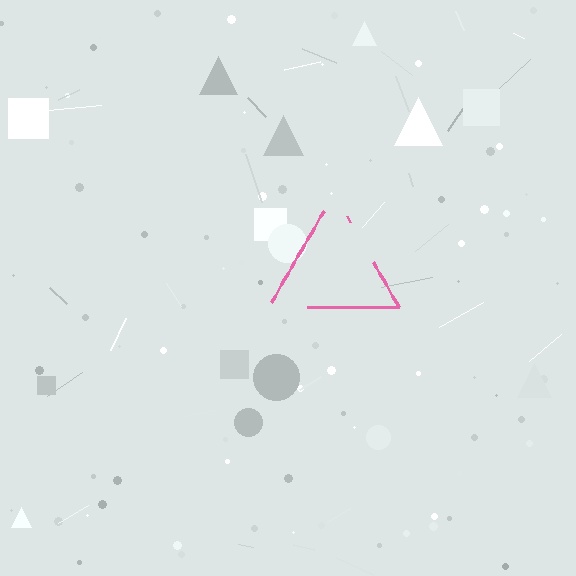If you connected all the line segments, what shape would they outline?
They would outline a triangle.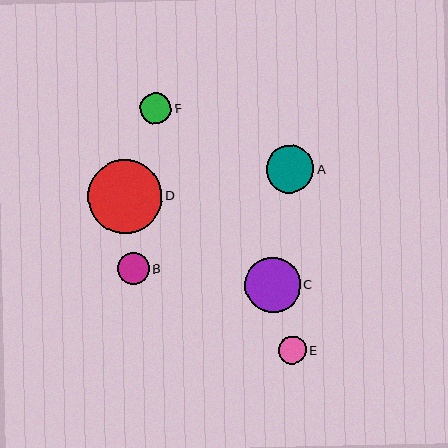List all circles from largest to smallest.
From largest to smallest: D, C, A, B, F, E.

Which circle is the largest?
Circle D is the largest with a size of approximately 74 pixels.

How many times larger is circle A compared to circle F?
Circle A is approximately 1.5 times the size of circle F.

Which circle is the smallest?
Circle E is the smallest with a size of approximately 28 pixels.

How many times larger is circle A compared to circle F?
Circle A is approximately 1.5 times the size of circle F.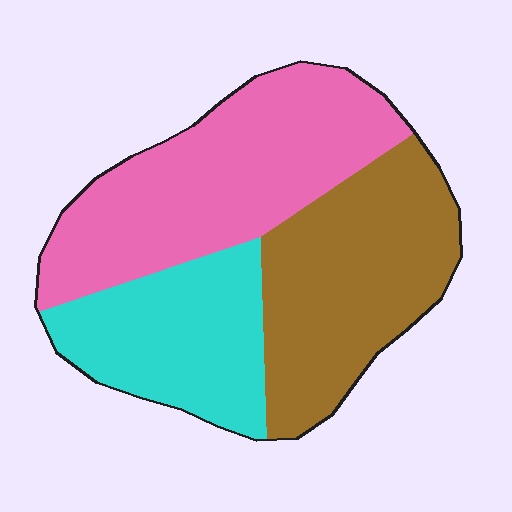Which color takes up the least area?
Cyan, at roughly 25%.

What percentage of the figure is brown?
Brown covers roughly 35% of the figure.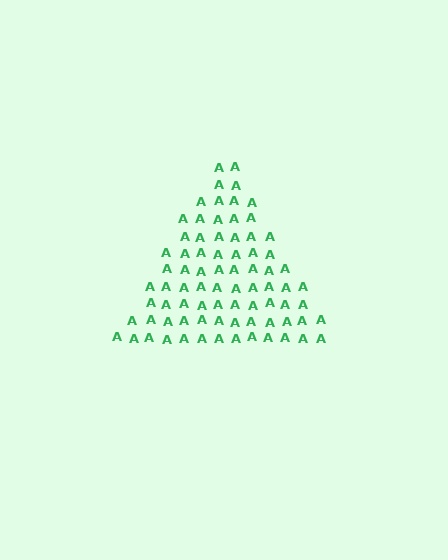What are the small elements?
The small elements are letter A's.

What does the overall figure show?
The overall figure shows a triangle.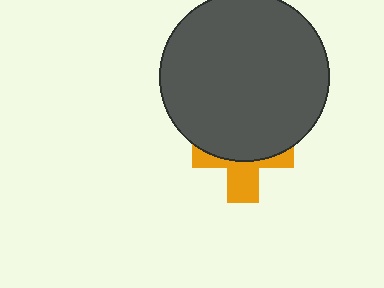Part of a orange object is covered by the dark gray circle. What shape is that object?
It is a cross.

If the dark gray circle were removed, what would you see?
You would see the complete orange cross.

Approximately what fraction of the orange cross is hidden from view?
Roughly 58% of the orange cross is hidden behind the dark gray circle.